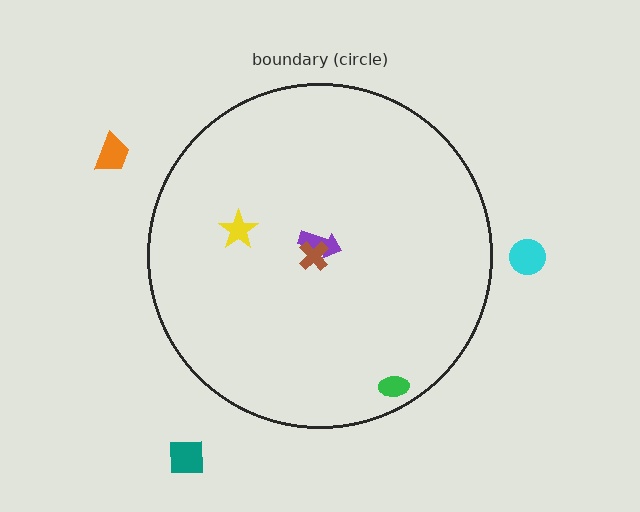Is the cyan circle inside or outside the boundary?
Outside.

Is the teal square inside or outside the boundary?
Outside.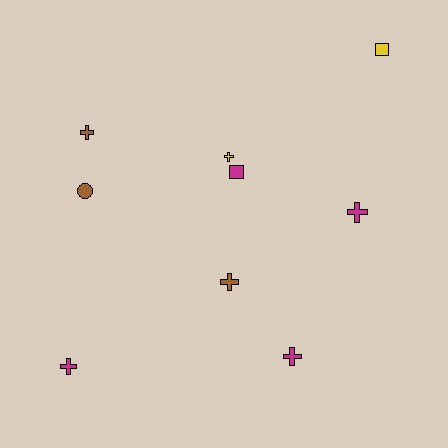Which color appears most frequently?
Magenta, with 4 objects.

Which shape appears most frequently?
Cross, with 6 objects.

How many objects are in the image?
There are 9 objects.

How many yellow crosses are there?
There is 1 yellow cross.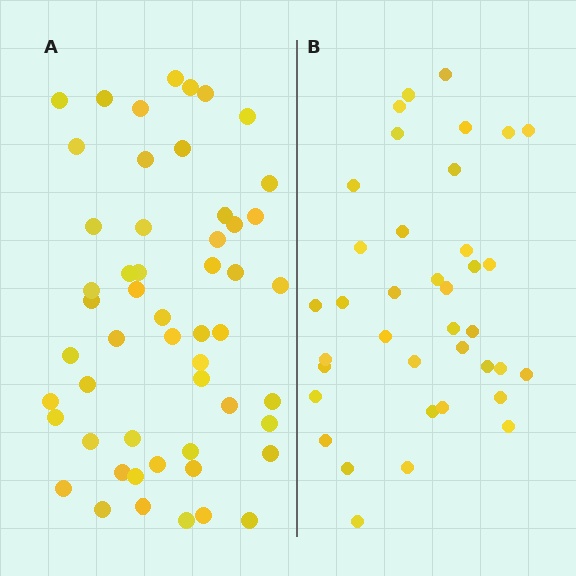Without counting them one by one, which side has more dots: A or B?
Region A (the left region) has more dots.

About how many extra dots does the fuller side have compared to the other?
Region A has approximately 15 more dots than region B.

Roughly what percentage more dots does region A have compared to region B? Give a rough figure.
About 40% more.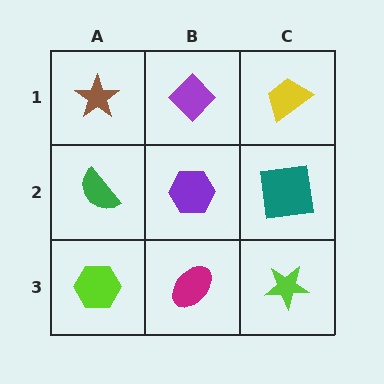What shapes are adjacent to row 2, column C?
A yellow trapezoid (row 1, column C), a lime star (row 3, column C), a purple hexagon (row 2, column B).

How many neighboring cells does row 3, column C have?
2.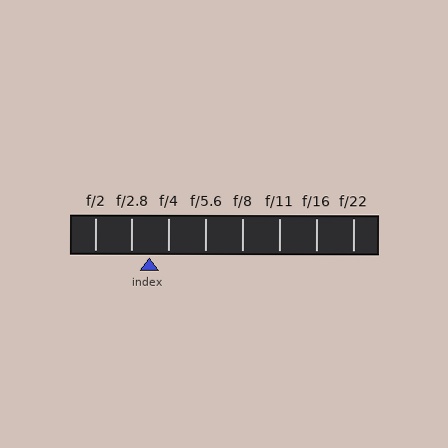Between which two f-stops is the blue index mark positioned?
The index mark is between f/2.8 and f/4.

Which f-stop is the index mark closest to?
The index mark is closest to f/2.8.